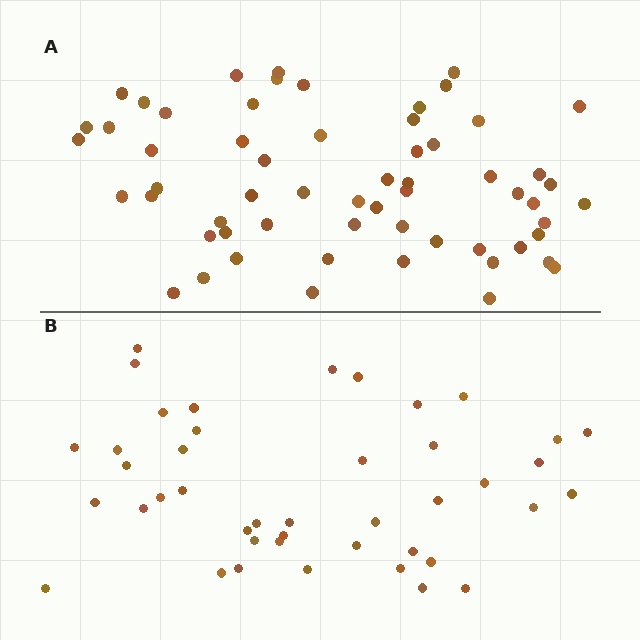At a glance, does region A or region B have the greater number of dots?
Region A (the top region) has more dots.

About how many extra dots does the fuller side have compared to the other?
Region A has approximately 15 more dots than region B.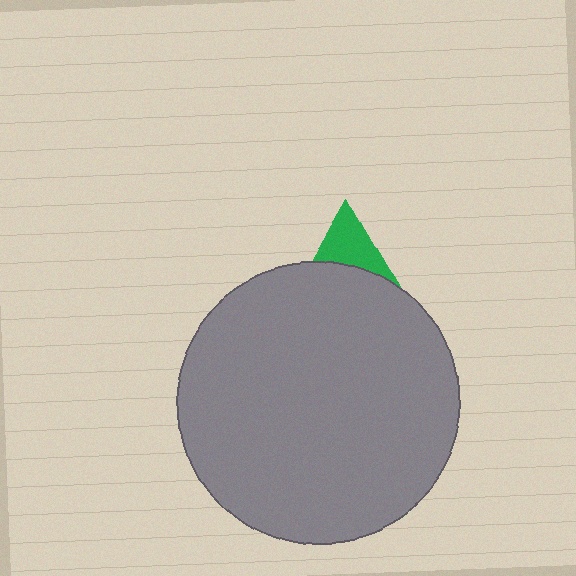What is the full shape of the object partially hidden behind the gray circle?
The partially hidden object is a green triangle.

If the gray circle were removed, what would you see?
You would see the complete green triangle.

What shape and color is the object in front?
The object in front is a gray circle.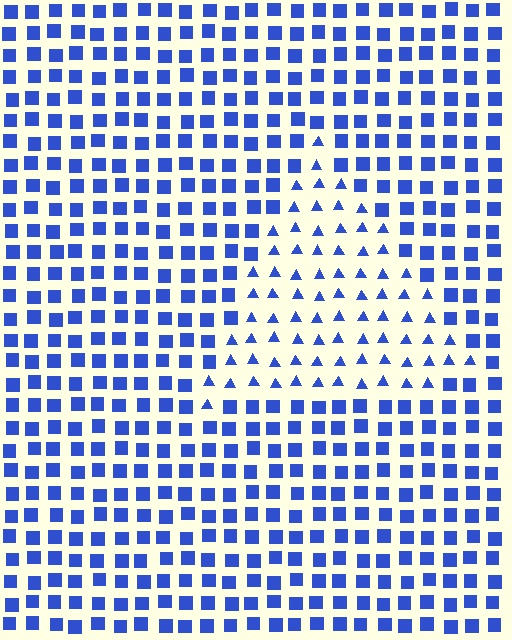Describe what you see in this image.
The image is filled with small blue elements arranged in a uniform grid. A triangle-shaped region contains triangles, while the surrounding area contains squares. The boundary is defined purely by the change in element shape.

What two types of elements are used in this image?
The image uses triangles inside the triangle region and squares outside it.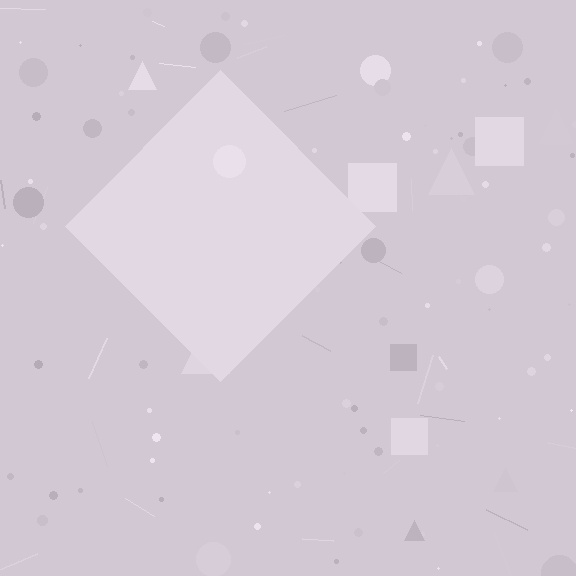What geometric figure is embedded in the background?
A diamond is embedded in the background.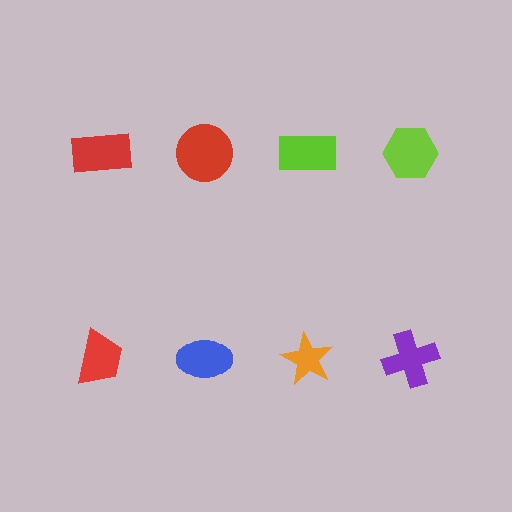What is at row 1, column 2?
A red circle.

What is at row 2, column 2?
A blue ellipse.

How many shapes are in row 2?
4 shapes.